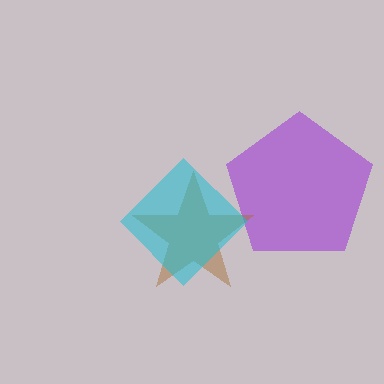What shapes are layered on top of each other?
The layered shapes are: a purple pentagon, a brown star, a cyan diamond.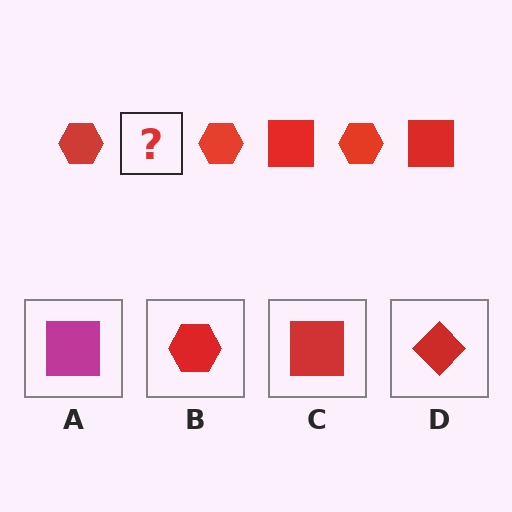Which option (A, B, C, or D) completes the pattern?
C.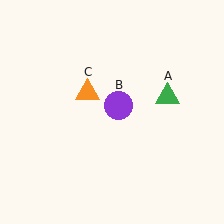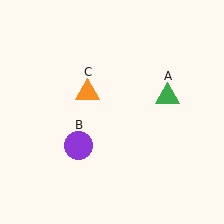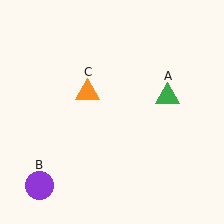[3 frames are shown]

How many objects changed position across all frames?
1 object changed position: purple circle (object B).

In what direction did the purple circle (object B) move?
The purple circle (object B) moved down and to the left.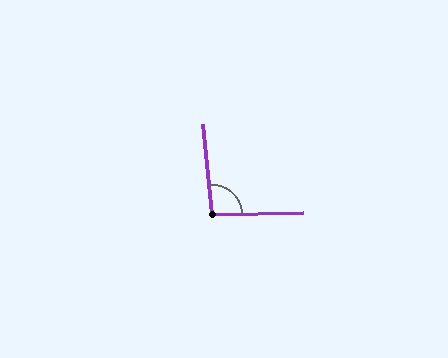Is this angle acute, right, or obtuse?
It is approximately a right angle.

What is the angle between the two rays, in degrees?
Approximately 95 degrees.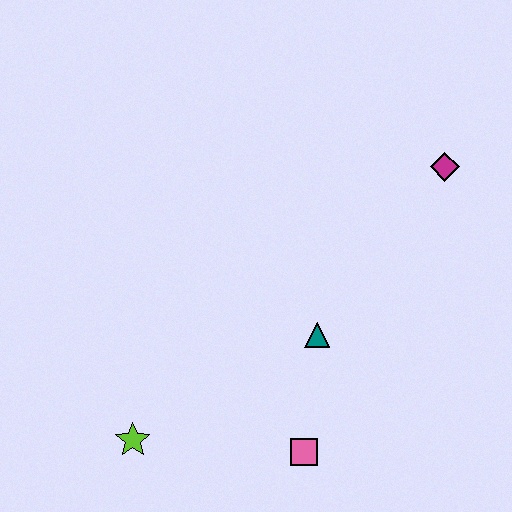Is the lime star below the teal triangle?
Yes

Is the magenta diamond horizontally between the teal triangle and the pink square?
No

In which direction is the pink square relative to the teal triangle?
The pink square is below the teal triangle.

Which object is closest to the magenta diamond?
The teal triangle is closest to the magenta diamond.